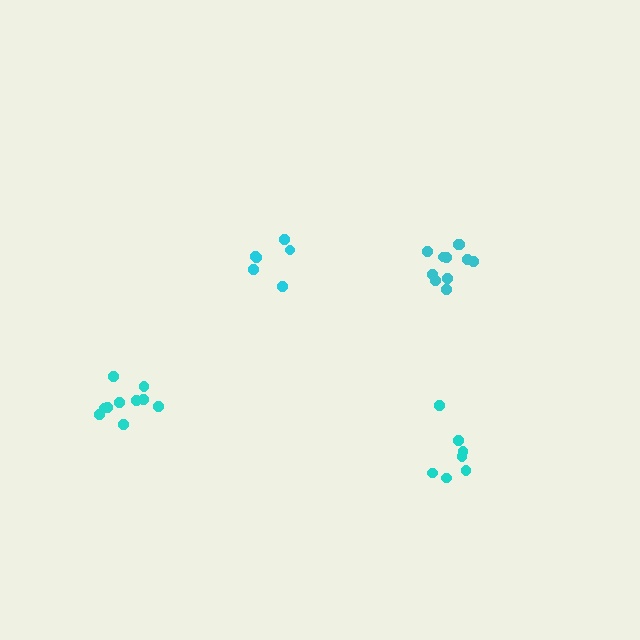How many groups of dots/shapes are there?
There are 4 groups.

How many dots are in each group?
Group 1: 6 dots, Group 2: 7 dots, Group 3: 11 dots, Group 4: 10 dots (34 total).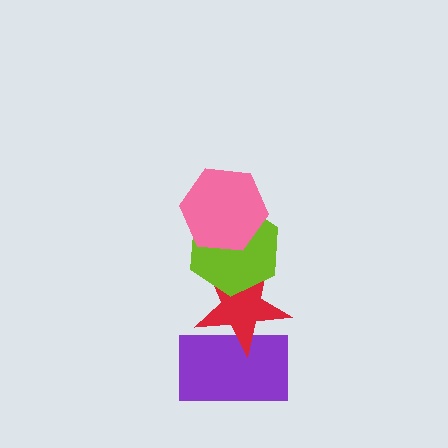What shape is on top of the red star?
The lime hexagon is on top of the red star.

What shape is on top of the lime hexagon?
The pink hexagon is on top of the lime hexagon.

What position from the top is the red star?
The red star is 3rd from the top.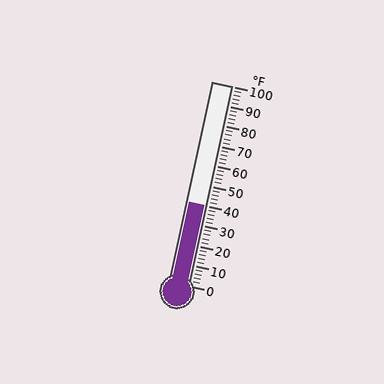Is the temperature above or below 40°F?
The temperature is at 40°F.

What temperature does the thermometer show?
The thermometer shows approximately 40°F.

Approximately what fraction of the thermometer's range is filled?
The thermometer is filled to approximately 40% of its range.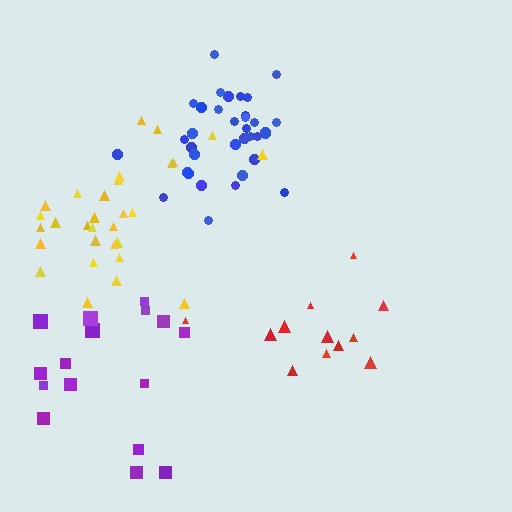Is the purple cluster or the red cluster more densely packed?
Red.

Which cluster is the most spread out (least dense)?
Purple.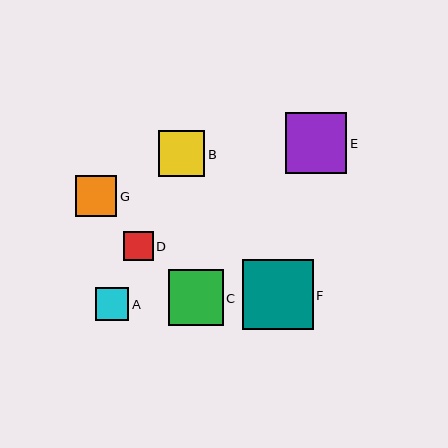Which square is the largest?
Square F is the largest with a size of approximately 70 pixels.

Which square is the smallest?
Square D is the smallest with a size of approximately 29 pixels.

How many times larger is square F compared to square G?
Square F is approximately 1.7 times the size of square G.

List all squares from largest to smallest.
From largest to smallest: F, E, C, B, G, A, D.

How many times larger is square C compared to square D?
Square C is approximately 1.9 times the size of square D.